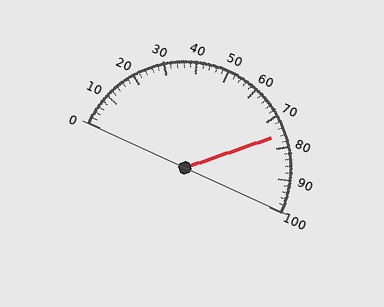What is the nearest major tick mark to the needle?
The nearest major tick mark is 80.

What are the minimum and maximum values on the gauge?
The gauge ranges from 0 to 100.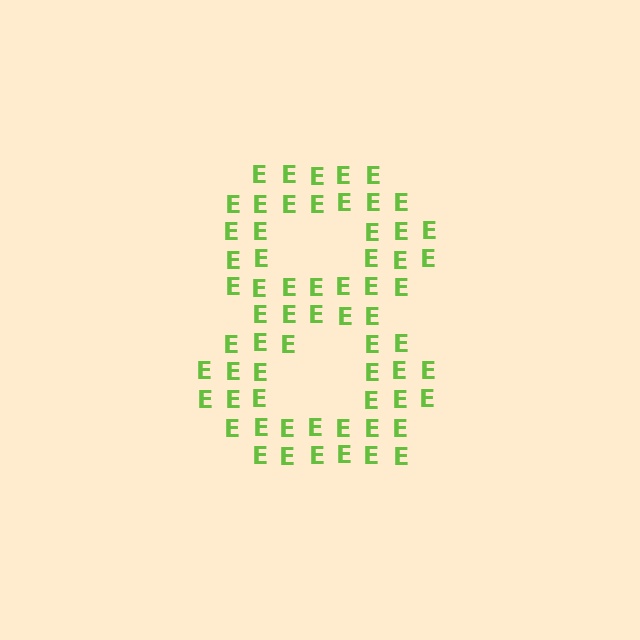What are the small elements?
The small elements are letter E's.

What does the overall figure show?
The overall figure shows the digit 8.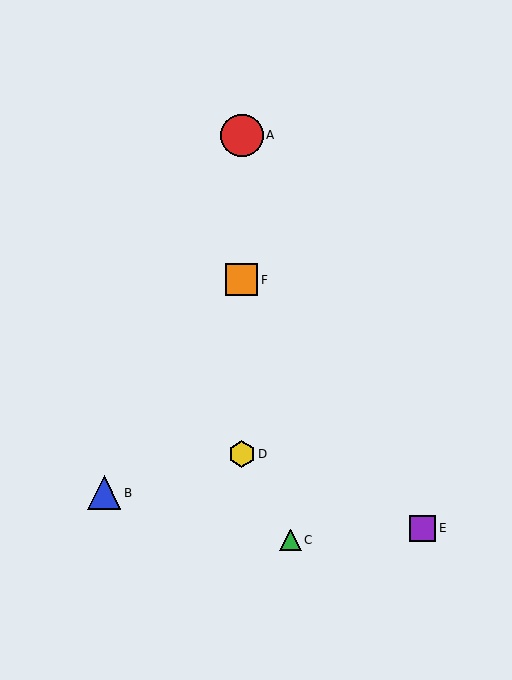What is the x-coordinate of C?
Object C is at x≈291.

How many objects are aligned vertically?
3 objects (A, D, F) are aligned vertically.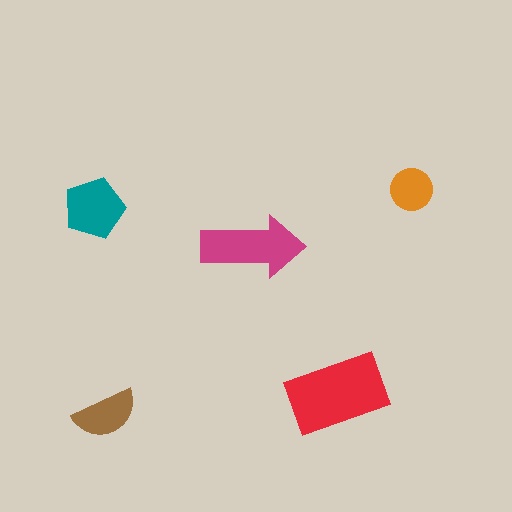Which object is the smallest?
The orange circle.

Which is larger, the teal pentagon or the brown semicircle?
The teal pentagon.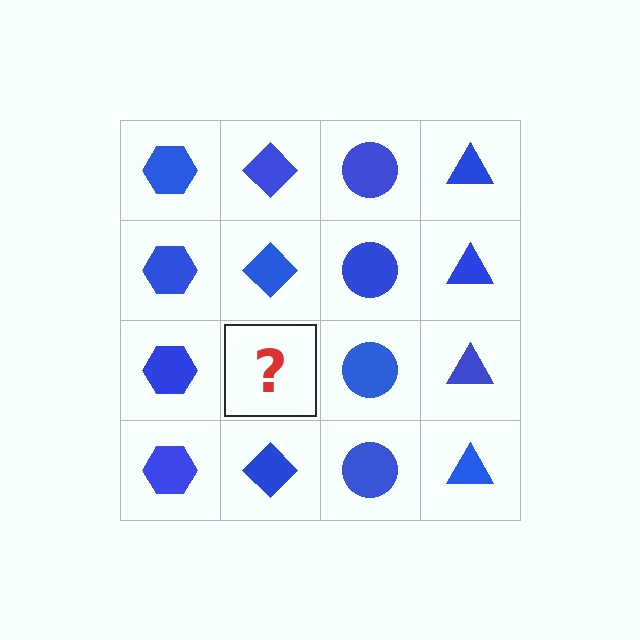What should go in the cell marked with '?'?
The missing cell should contain a blue diamond.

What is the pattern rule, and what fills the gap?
The rule is that each column has a consistent shape. The gap should be filled with a blue diamond.